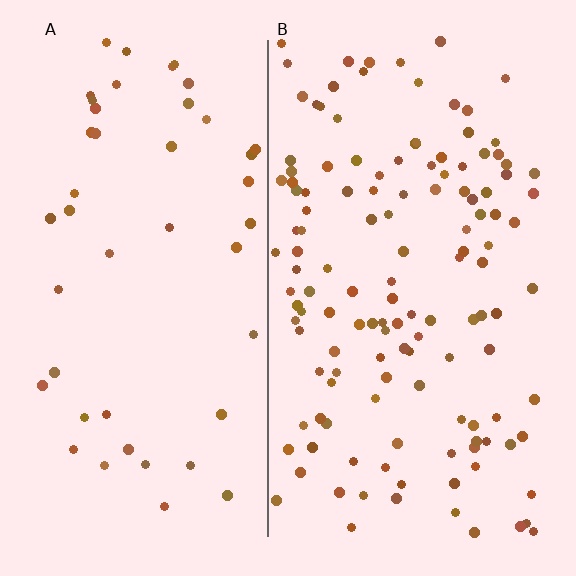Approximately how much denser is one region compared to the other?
Approximately 2.9× — region B over region A.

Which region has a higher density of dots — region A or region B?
B (the right).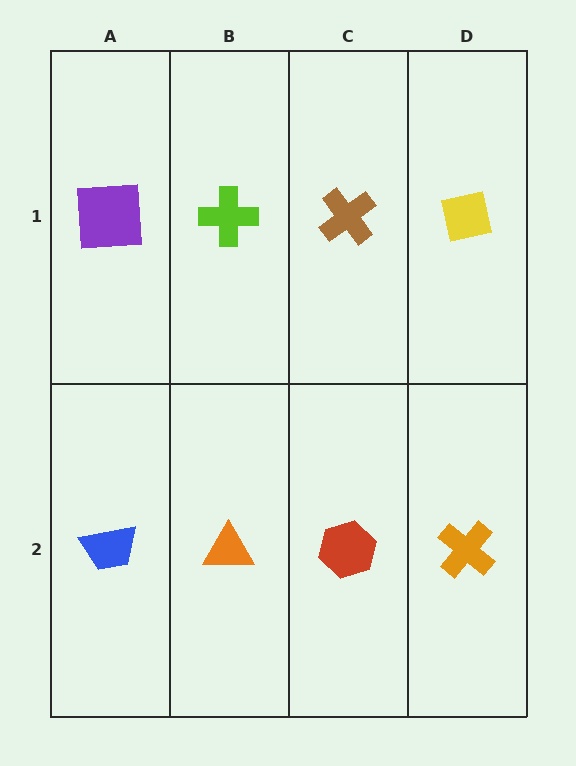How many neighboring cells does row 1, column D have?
2.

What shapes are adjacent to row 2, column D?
A yellow square (row 1, column D), a red hexagon (row 2, column C).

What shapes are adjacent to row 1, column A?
A blue trapezoid (row 2, column A), a lime cross (row 1, column B).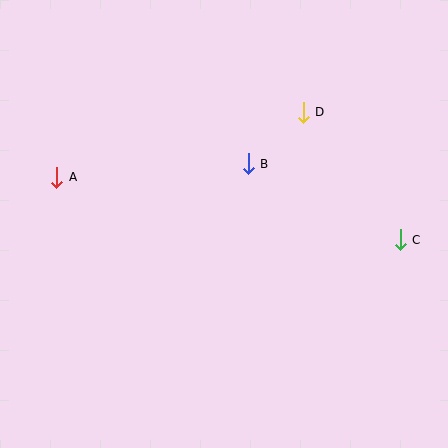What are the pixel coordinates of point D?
Point D is at (303, 112).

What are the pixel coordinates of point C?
Point C is at (400, 240).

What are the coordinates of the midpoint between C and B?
The midpoint between C and B is at (324, 202).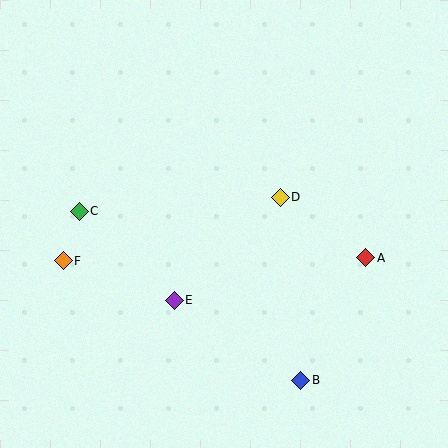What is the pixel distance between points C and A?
The distance between C and A is 290 pixels.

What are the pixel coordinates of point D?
Point D is at (280, 197).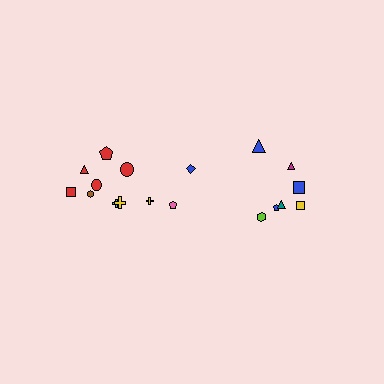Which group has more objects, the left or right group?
The left group.